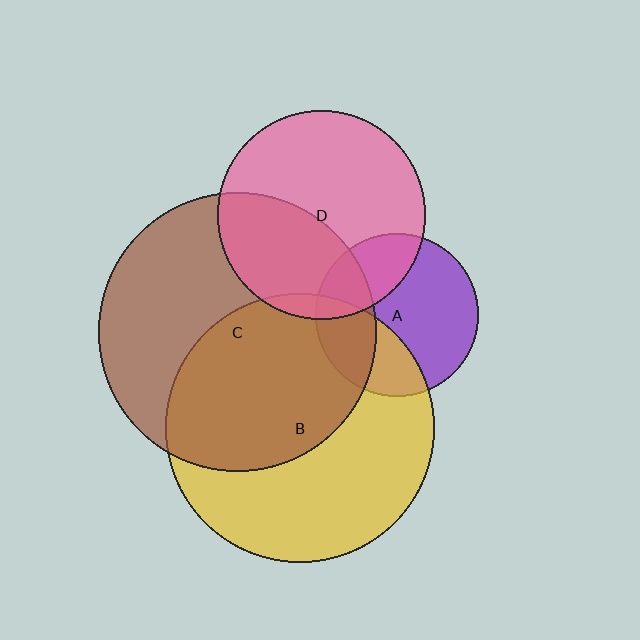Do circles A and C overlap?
Yes.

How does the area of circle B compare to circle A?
Approximately 2.7 times.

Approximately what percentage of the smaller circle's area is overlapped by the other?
Approximately 30%.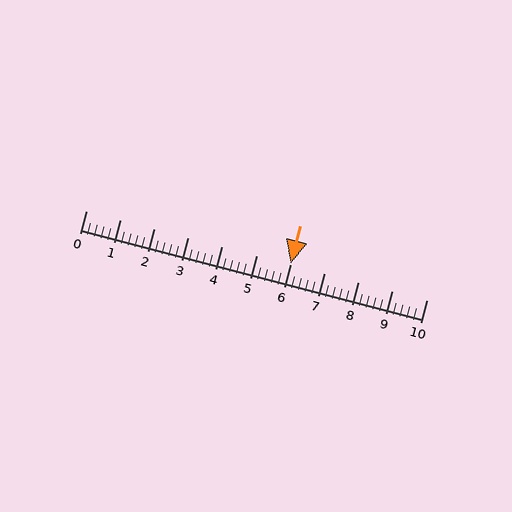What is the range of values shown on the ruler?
The ruler shows values from 0 to 10.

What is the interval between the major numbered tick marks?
The major tick marks are spaced 1 units apart.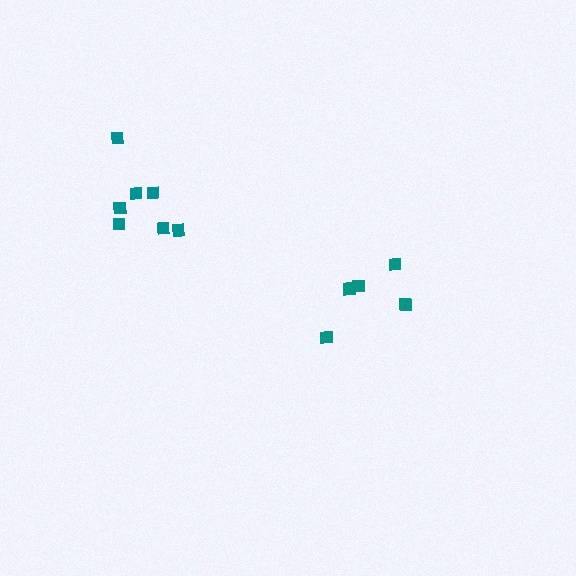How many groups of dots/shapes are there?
There are 2 groups.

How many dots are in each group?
Group 1: 6 dots, Group 2: 7 dots (13 total).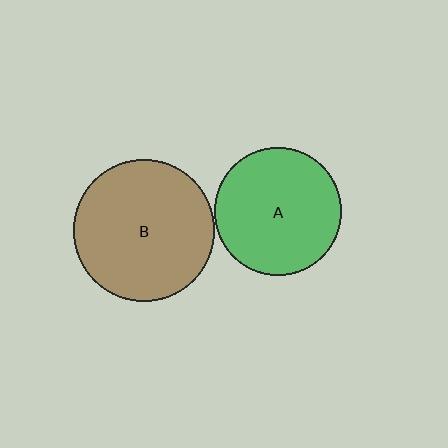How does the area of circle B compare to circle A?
Approximately 1.2 times.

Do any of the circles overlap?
No, none of the circles overlap.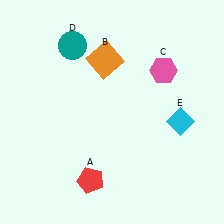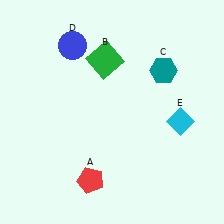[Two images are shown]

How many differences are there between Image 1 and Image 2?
There are 3 differences between the two images.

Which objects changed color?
B changed from orange to green. C changed from pink to teal. D changed from teal to blue.